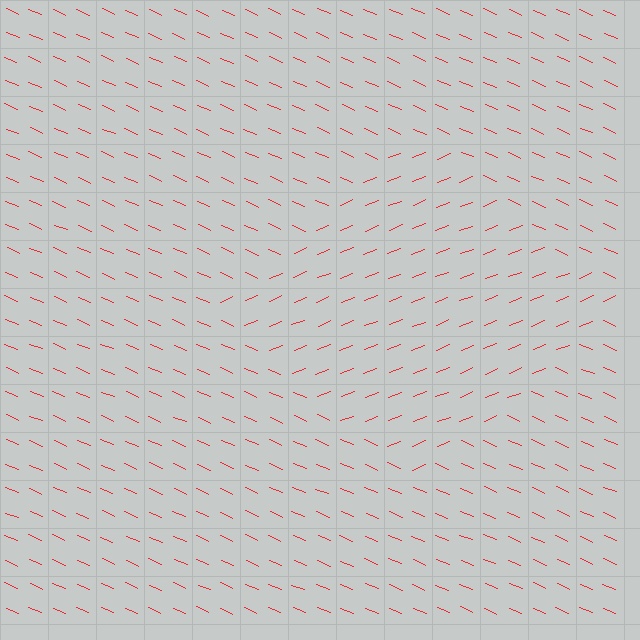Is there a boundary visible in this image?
Yes, there is a texture boundary formed by a change in line orientation.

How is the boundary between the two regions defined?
The boundary is defined purely by a change in line orientation (approximately 45 degrees difference). All lines are the same color and thickness.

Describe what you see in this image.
The image is filled with small red line segments. A diamond region in the image has lines oriented differently from the surrounding lines, creating a visible texture boundary.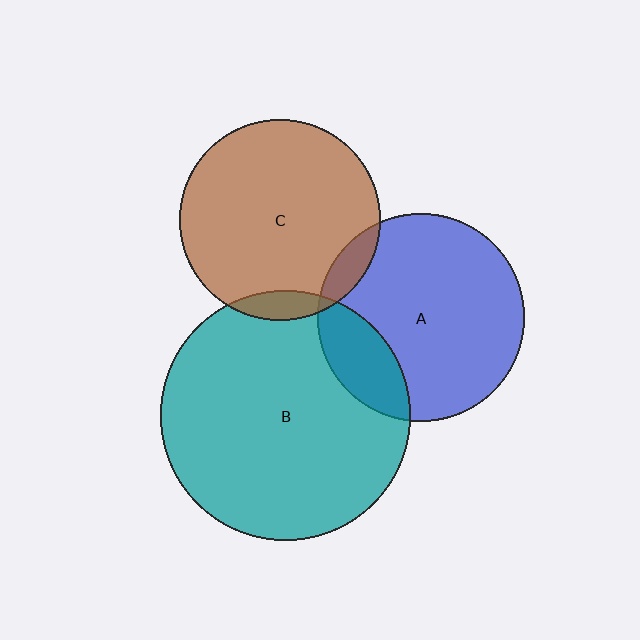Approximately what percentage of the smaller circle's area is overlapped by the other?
Approximately 5%.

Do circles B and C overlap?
Yes.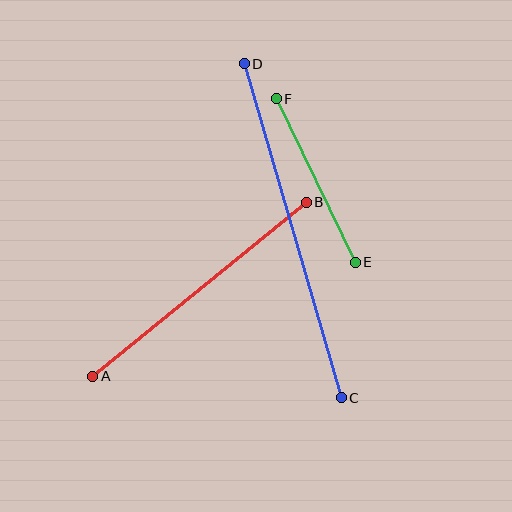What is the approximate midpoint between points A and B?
The midpoint is at approximately (199, 289) pixels.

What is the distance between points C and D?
The distance is approximately 348 pixels.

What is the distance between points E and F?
The distance is approximately 181 pixels.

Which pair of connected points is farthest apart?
Points C and D are farthest apart.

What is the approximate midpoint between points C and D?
The midpoint is at approximately (293, 231) pixels.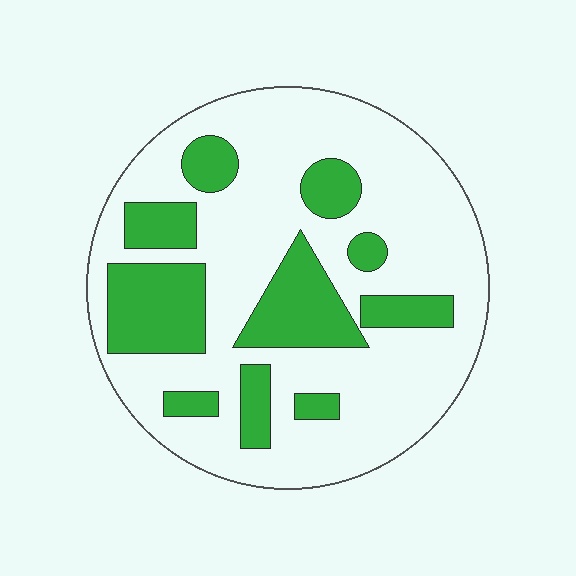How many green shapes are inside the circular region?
10.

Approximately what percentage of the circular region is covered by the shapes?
Approximately 30%.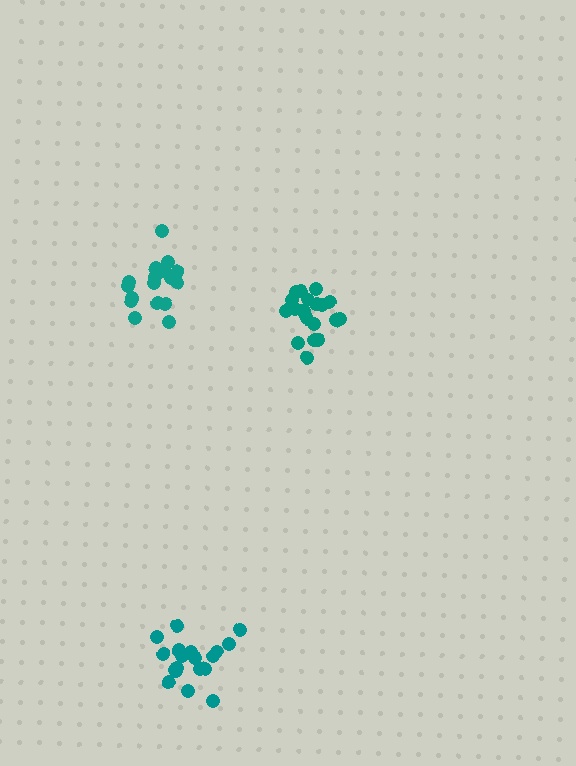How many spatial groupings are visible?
There are 3 spatial groupings.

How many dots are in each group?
Group 1: 19 dots, Group 2: 20 dots, Group 3: 18 dots (57 total).